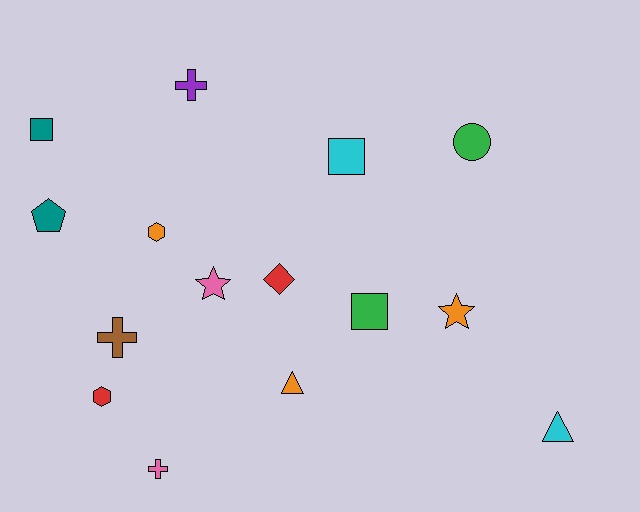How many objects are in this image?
There are 15 objects.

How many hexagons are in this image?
There are 2 hexagons.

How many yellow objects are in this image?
There are no yellow objects.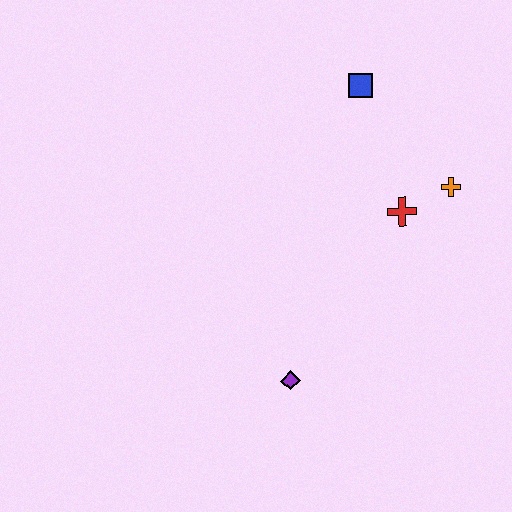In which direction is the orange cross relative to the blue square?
The orange cross is below the blue square.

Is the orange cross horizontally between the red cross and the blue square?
No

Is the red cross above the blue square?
No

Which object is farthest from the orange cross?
The purple diamond is farthest from the orange cross.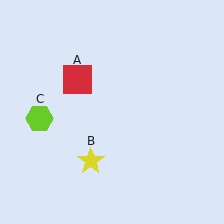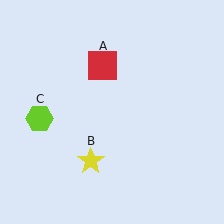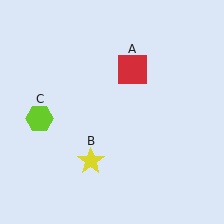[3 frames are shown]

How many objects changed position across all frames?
1 object changed position: red square (object A).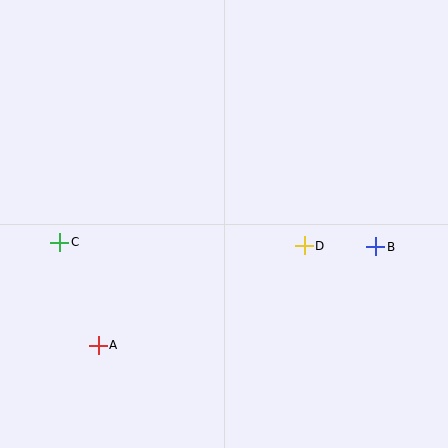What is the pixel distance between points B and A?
The distance between B and A is 294 pixels.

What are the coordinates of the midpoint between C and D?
The midpoint between C and D is at (182, 244).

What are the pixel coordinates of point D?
Point D is at (304, 246).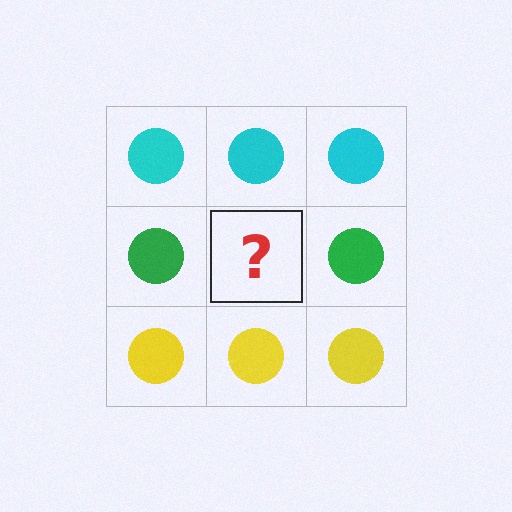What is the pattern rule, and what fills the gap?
The rule is that each row has a consistent color. The gap should be filled with a green circle.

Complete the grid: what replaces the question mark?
The question mark should be replaced with a green circle.